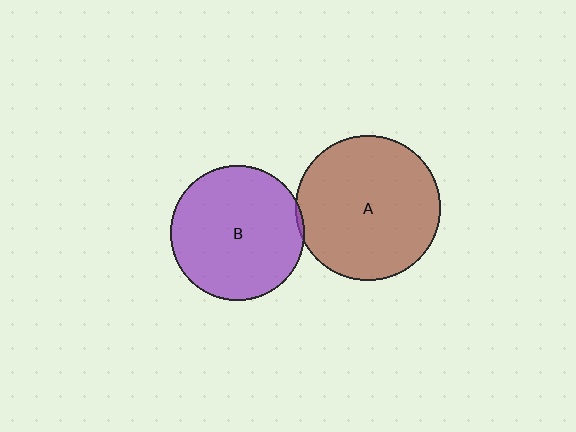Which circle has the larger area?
Circle A (brown).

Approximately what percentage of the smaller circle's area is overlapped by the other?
Approximately 5%.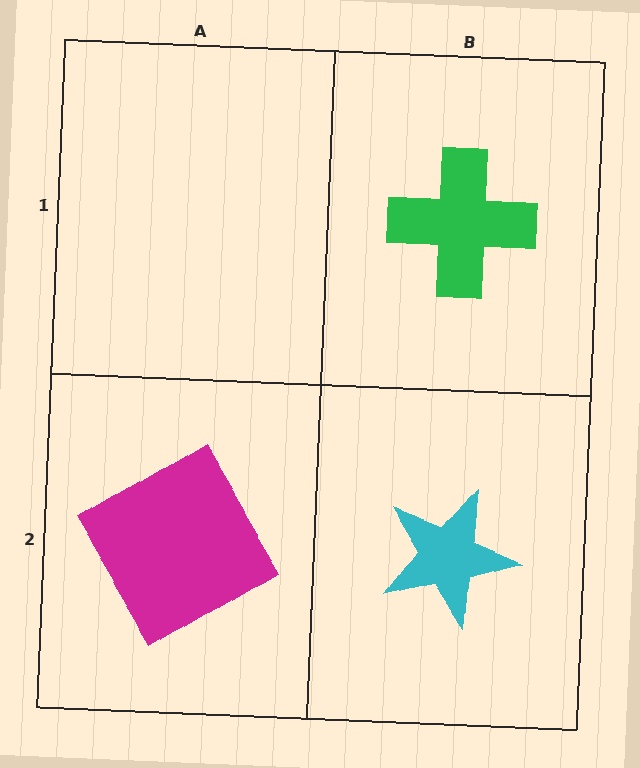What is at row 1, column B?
A green cross.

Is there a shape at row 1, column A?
No, that cell is empty.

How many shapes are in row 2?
2 shapes.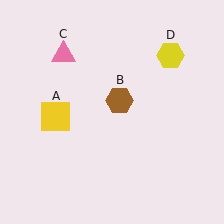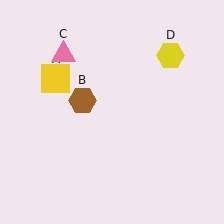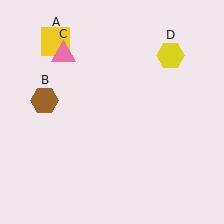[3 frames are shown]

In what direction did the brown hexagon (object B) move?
The brown hexagon (object B) moved left.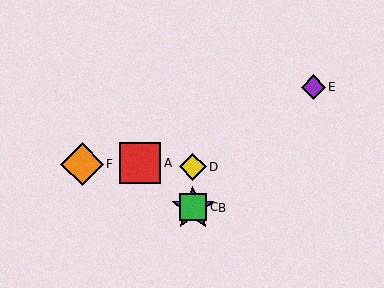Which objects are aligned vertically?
Objects B, C, D are aligned vertically.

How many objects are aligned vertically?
3 objects (B, C, D) are aligned vertically.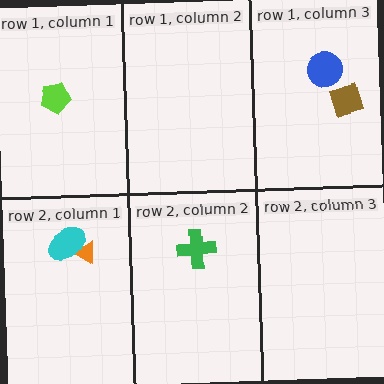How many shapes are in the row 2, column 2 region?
1.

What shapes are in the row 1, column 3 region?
The blue circle, the brown square.